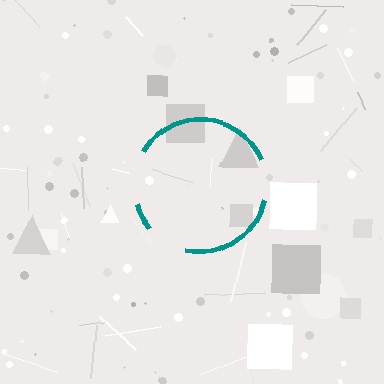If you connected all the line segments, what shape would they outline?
They would outline a circle.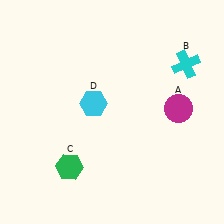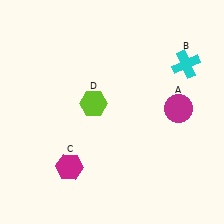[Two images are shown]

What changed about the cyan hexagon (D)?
In Image 1, D is cyan. In Image 2, it changed to lime.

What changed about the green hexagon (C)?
In Image 1, C is green. In Image 2, it changed to magenta.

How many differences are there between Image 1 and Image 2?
There are 2 differences between the two images.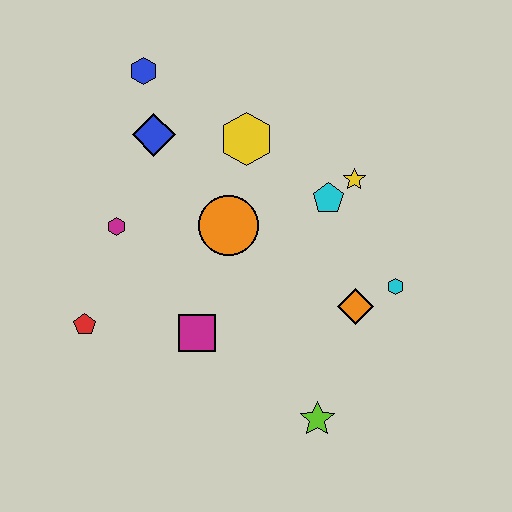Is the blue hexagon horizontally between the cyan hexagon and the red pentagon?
Yes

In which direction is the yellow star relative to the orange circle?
The yellow star is to the right of the orange circle.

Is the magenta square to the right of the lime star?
No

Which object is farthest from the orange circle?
The lime star is farthest from the orange circle.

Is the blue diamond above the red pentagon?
Yes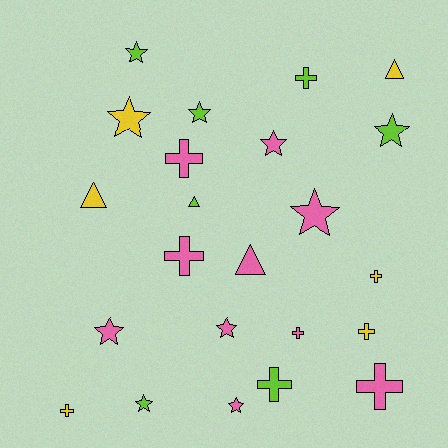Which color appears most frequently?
Pink, with 10 objects.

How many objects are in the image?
There are 23 objects.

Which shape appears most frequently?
Star, with 10 objects.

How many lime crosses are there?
There are 2 lime crosses.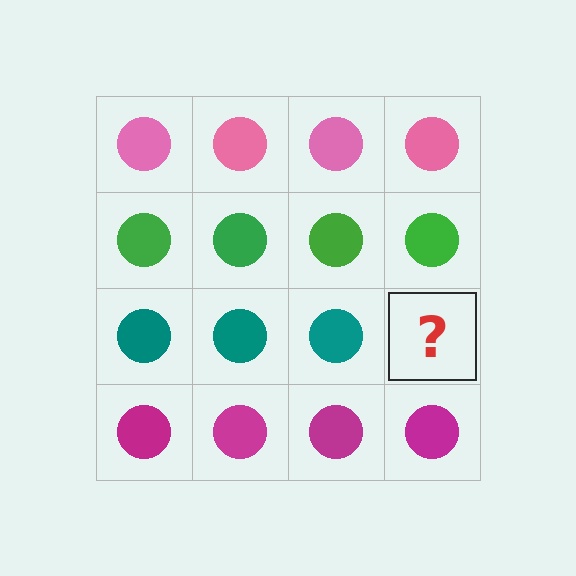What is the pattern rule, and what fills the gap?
The rule is that each row has a consistent color. The gap should be filled with a teal circle.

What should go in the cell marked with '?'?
The missing cell should contain a teal circle.